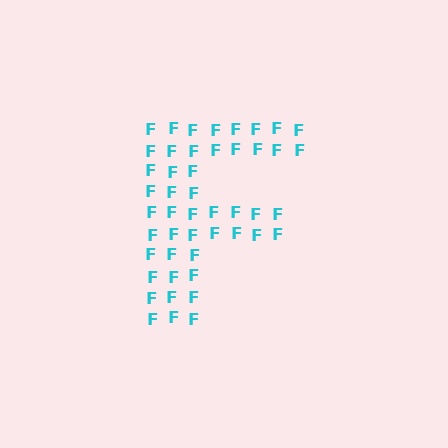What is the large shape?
The large shape is the letter F.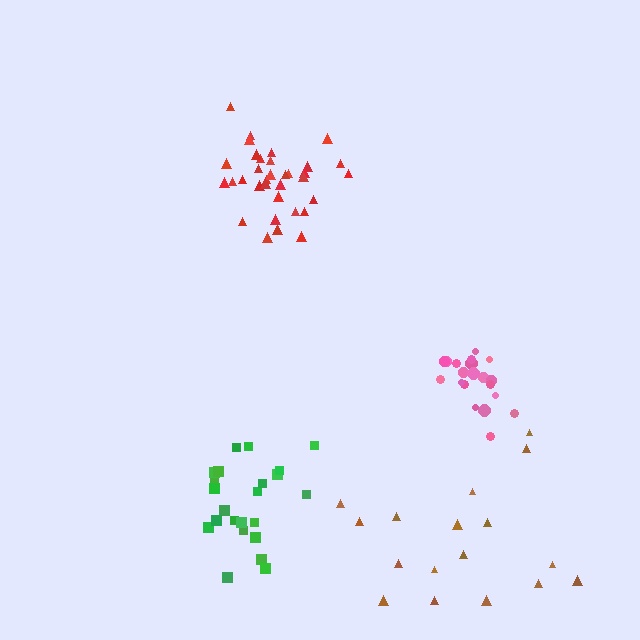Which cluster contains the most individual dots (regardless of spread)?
Red (34).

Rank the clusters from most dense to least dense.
pink, red, green, brown.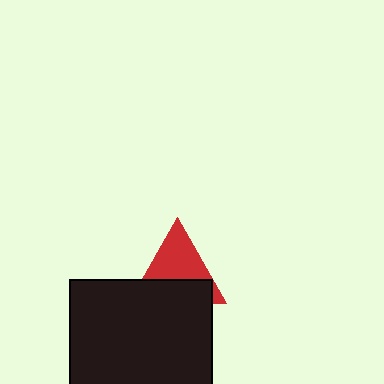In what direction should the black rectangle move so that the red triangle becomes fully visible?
The black rectangle should move down. That is the shortest direction to clear the overlap and leave the red triangle fully visible.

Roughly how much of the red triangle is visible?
About half of it is visible (roughly 56%).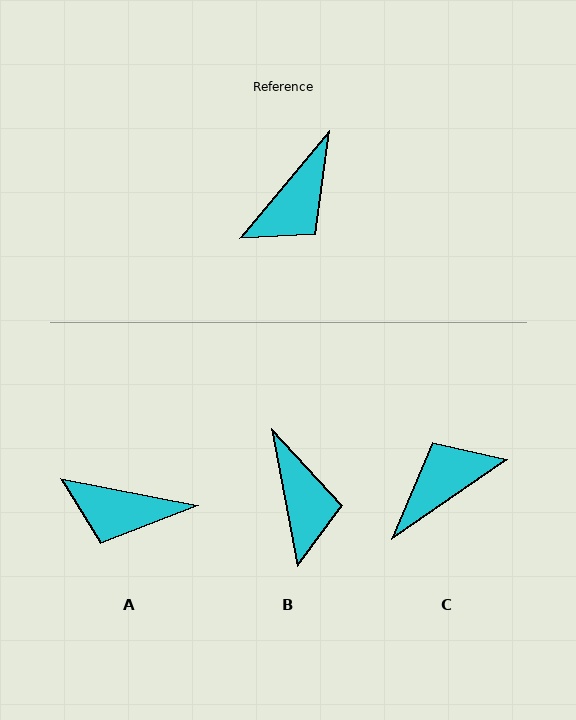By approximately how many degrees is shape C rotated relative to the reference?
Approximately 165 degrees counter-clockwise.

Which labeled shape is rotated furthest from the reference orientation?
C, about 165 degrees away.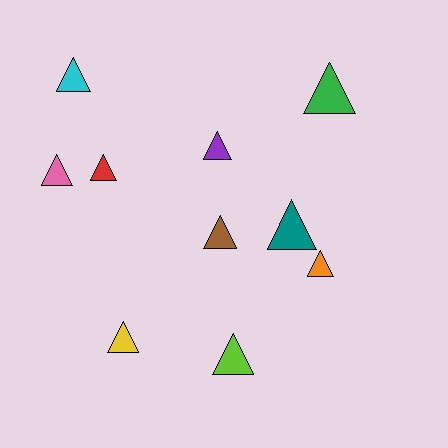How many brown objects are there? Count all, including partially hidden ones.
There is 1 brown object.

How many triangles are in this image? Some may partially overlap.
There are 10 triangles.